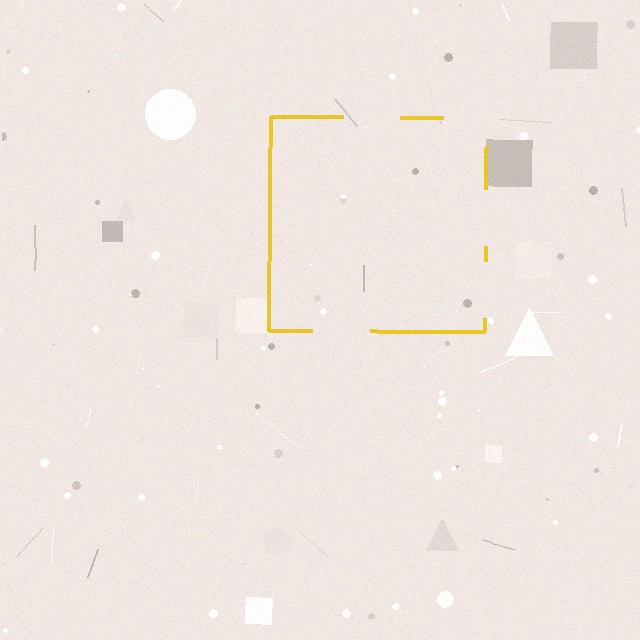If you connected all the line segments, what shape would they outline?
They would outline a square.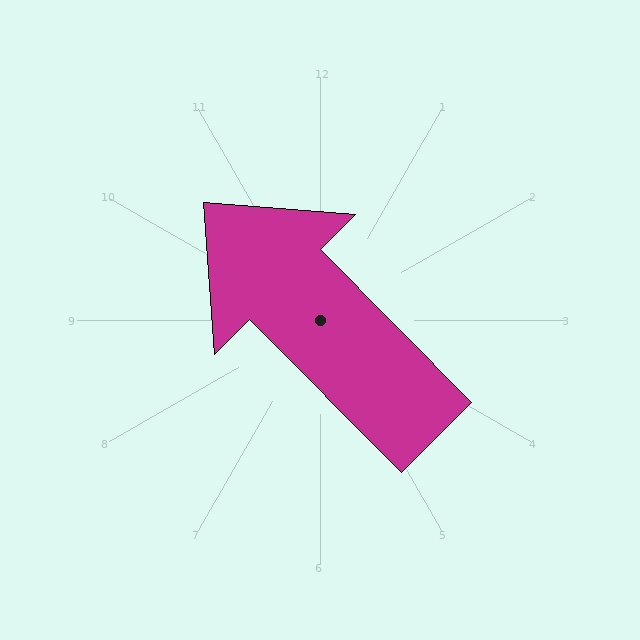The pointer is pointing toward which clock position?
Roughly 11 o'clock.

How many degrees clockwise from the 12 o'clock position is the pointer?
Approximately 315 degrees.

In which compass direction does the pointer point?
Northwest.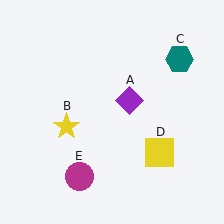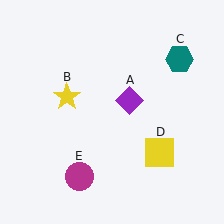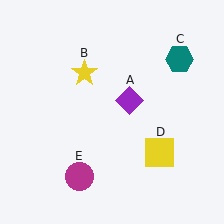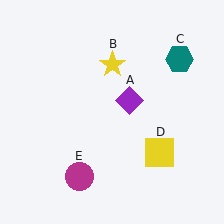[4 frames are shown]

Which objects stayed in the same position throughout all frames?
Purple diamond (object A) and teal hexagon (object C) and yellow square (object D) and magenta circle (object E) remained stationary.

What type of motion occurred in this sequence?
The yellow star (object B) rotated clockwise around the center of the scene.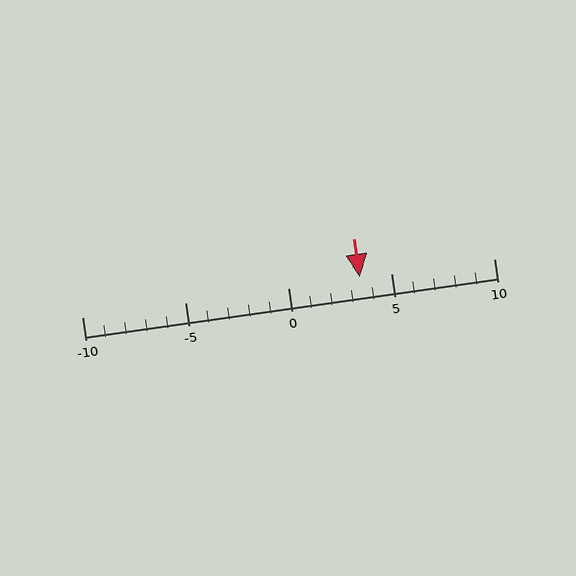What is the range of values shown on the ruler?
The ruler shows values from -10 to 10.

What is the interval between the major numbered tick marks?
The major tick marks are spaced 5 units apart.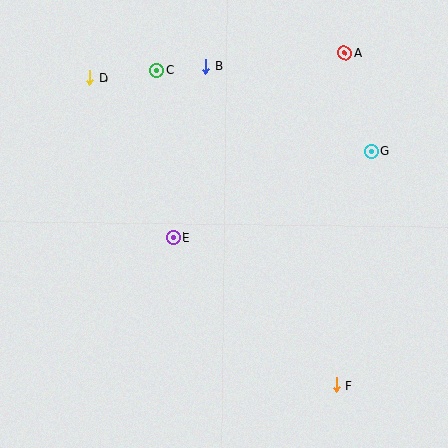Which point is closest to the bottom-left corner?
Point E is closest to the bottom-left corner.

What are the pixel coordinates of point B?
Point B is at (206, 66).